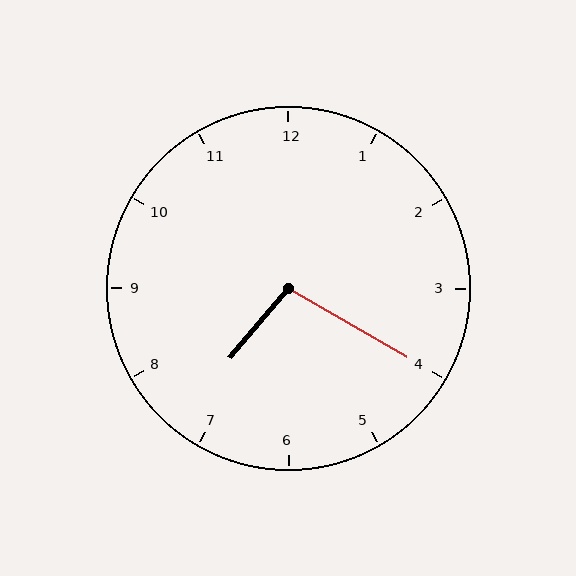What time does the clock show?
7:20.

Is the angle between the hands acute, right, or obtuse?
It is obtuse.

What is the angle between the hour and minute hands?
Approximately 100 degrees.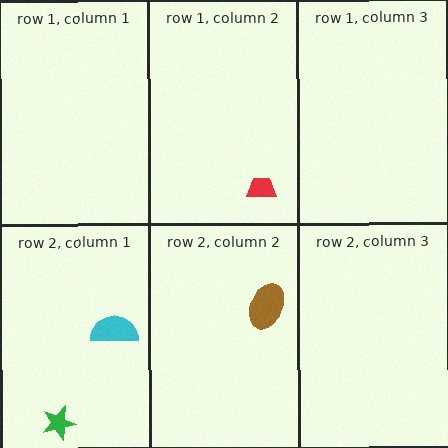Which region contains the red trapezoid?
The row 1, column 2 region.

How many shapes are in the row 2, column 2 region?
1.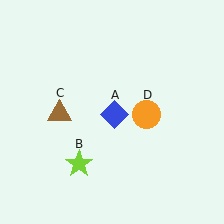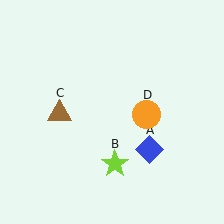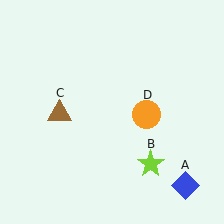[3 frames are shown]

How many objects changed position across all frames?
2 objects changed position: blue diamond (object A), lime star (object B).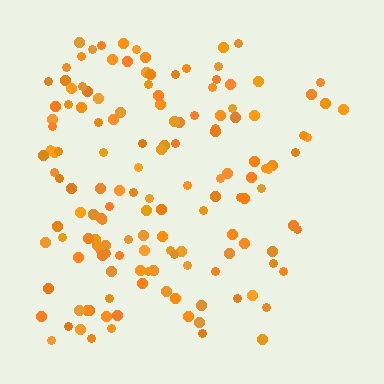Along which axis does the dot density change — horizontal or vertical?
Horizontal.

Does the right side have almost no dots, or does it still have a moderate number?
Still a moderate number, just noticeably fewer than the left.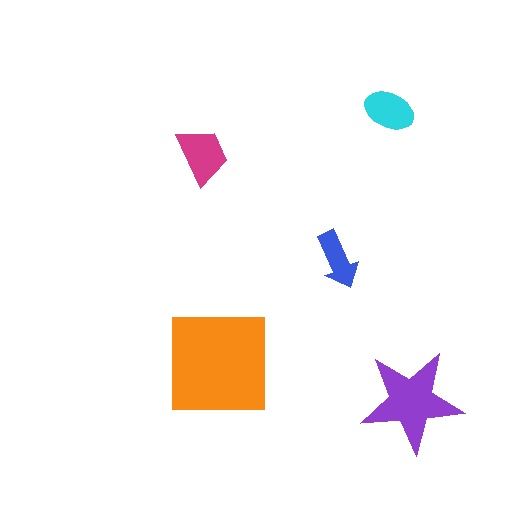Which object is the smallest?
The blue arrow.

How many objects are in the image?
There are 5 objects in the image.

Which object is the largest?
The orange square.